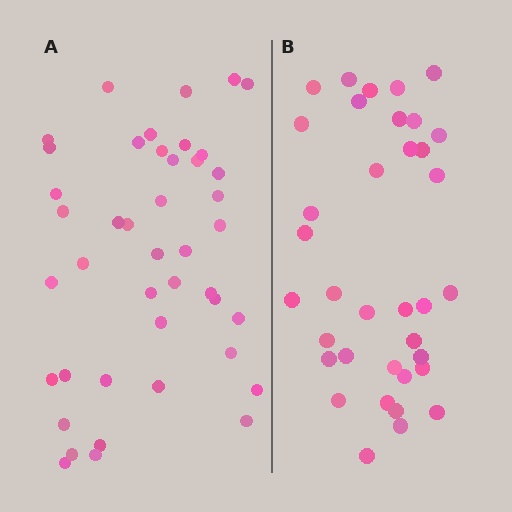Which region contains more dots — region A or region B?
Region A (the left region) has more dots.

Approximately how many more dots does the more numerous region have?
Region A has roughly 8 or so more dots than region B.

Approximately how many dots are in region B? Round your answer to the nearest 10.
About 40 dots. (The exact count is 36, which rounds to 40.)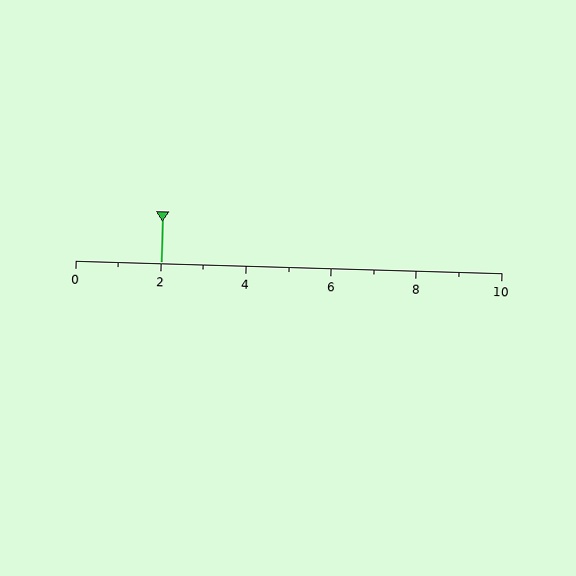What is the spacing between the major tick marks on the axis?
The major ticks are spaced 2 apart.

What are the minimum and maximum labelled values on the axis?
The axis runs from 0 to 10.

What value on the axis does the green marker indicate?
The marker indicates approximately 2.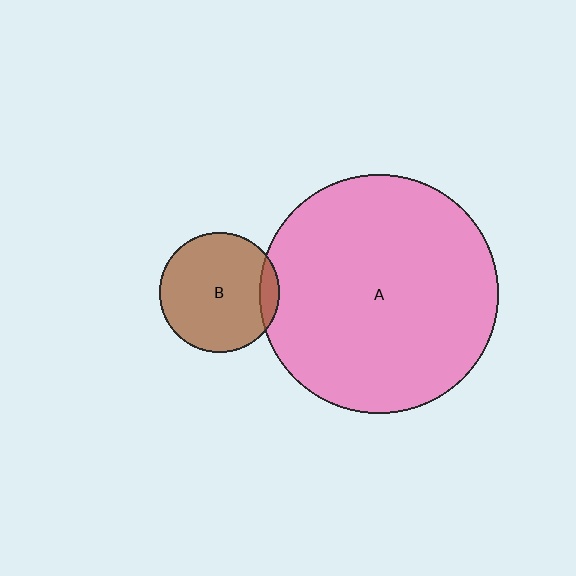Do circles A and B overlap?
Yes.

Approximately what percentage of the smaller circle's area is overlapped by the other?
Approximately 10%.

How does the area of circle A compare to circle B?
Approximately 4.0 times.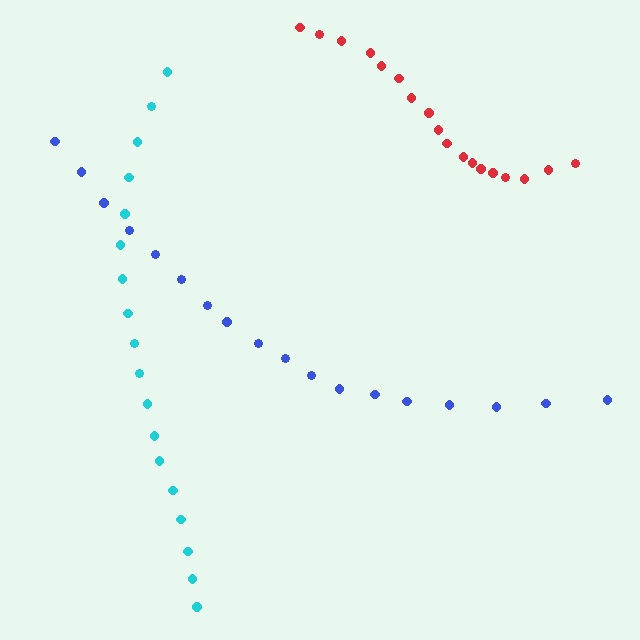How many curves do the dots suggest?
There are 3 distinct paths.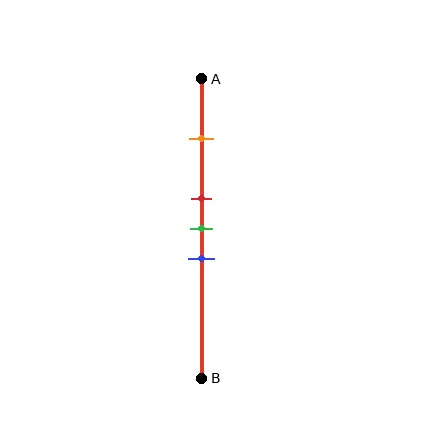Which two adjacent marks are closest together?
The red and green marks are the closest adjacent pair.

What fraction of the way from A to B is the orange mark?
The orange mark is approximately 20% (0.2) of the way from A to B.